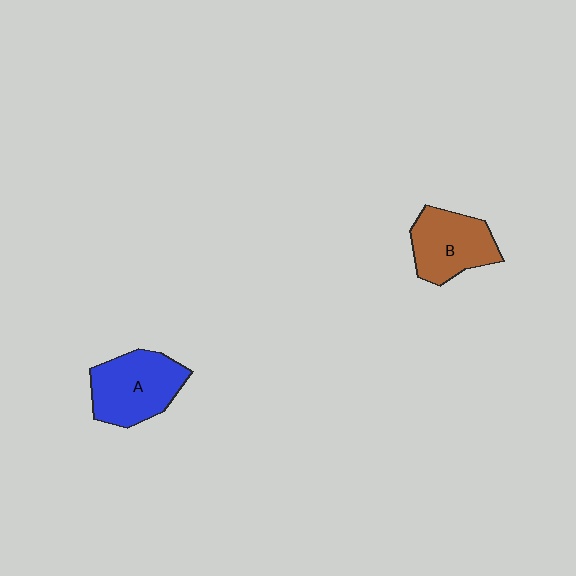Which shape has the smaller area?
Shape B (brown).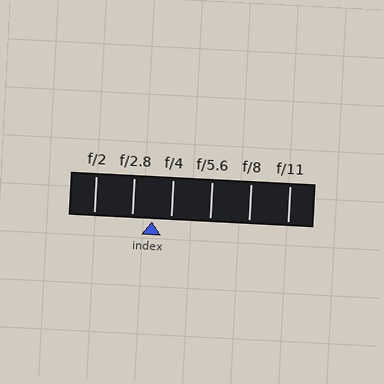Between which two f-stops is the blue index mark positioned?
The index mark is between f/2.8 and f/4.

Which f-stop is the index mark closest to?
The index mark is closest to f/4.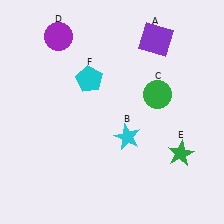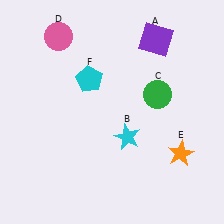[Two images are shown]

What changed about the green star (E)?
In Image 1, E is green. In Image 2, it changed to orange.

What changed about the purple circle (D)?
In Image 1, D is purple. In Image 2, it changed to pink.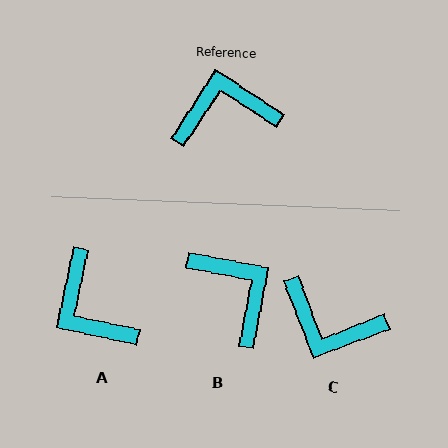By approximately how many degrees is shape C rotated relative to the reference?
Approximately 144 degrees counter-clockwise.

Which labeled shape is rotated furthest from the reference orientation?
C, about 144 degrees away.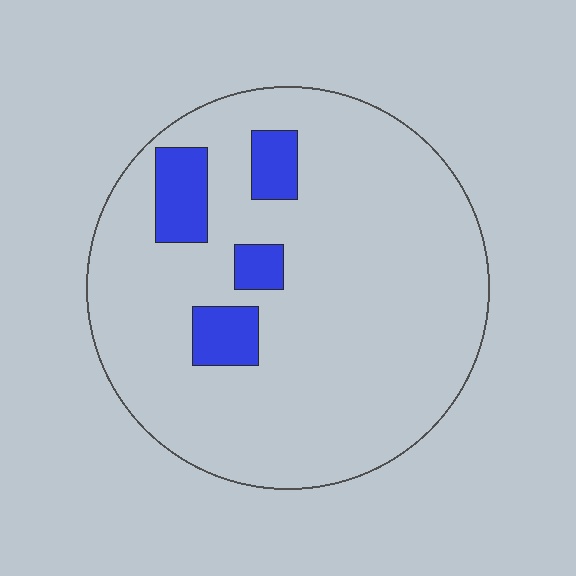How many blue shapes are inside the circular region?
4.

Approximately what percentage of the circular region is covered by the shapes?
Approximately 10%.